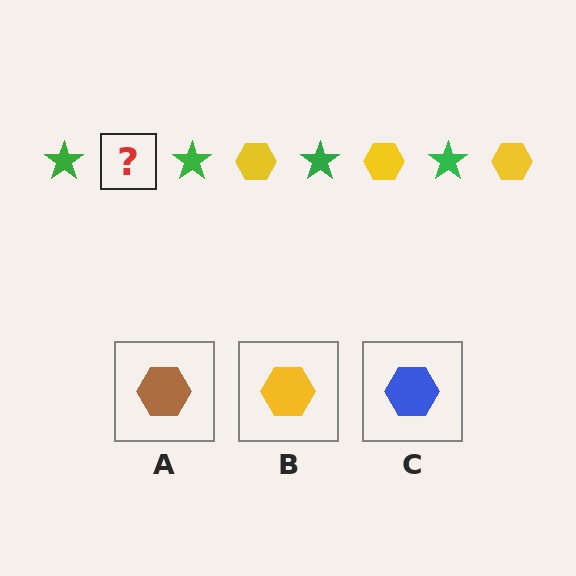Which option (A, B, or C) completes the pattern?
B.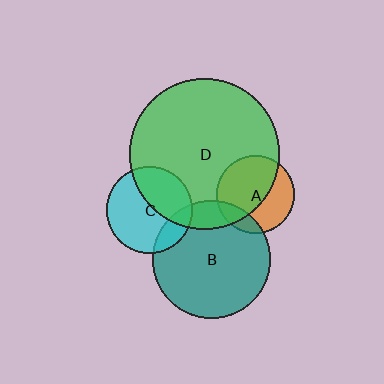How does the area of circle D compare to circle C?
Approximately 3.0 times.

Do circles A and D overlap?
Yes.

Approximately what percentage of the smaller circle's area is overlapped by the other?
Approximately 60%.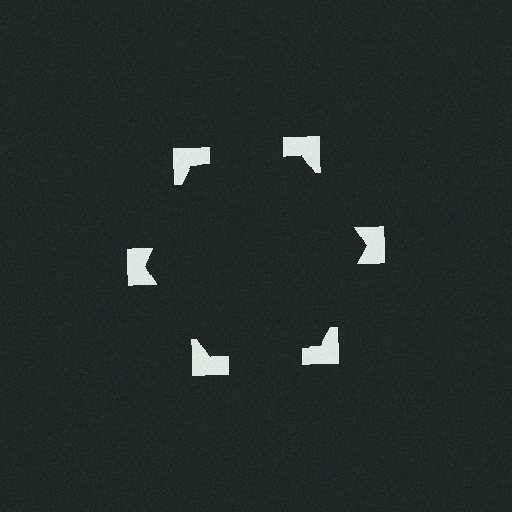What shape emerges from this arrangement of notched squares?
An illusory hexagon — its edges are inferred from the aligned wedge cuts in the notched squares, not physically drawn.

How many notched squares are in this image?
There are 6 — one at each vertex of the illusory hexagon.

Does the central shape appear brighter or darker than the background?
It typically appears slightly darker than the background, even though no actual brightness change is drawn.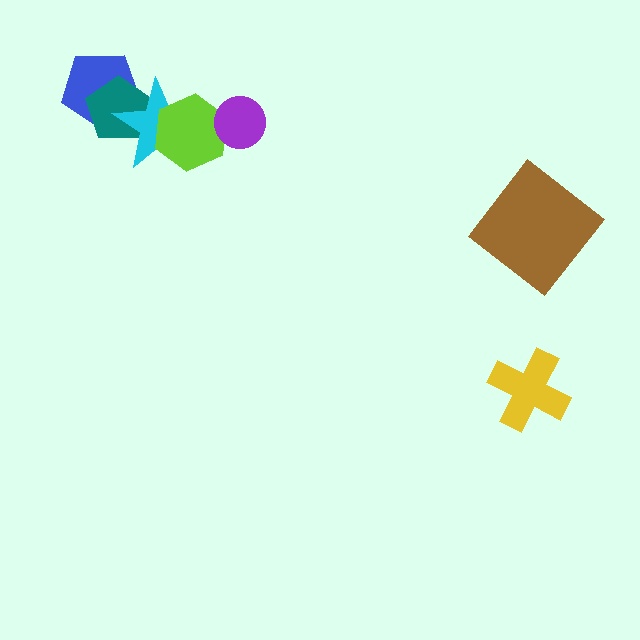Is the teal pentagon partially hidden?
Yes, it is partially covered by another shape.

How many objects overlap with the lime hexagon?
2 objects overlap with the lime hexagon.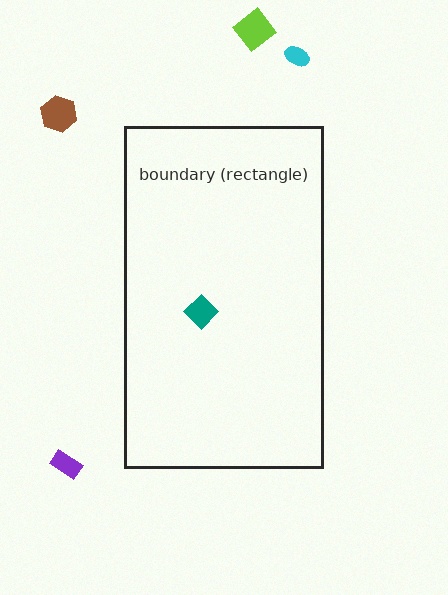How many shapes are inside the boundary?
1 inside, 4 outside.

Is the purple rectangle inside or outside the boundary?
Outside.